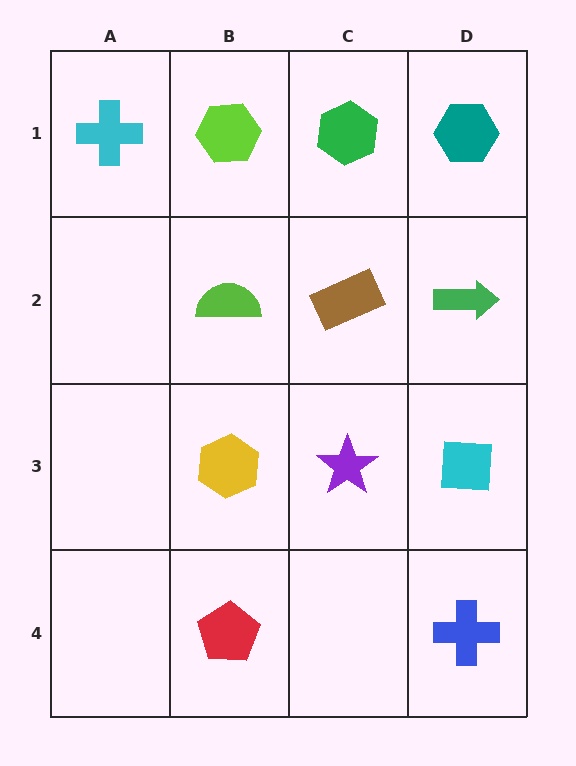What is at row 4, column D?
A blue cross.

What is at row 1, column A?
A cyan cross.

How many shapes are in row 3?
3 shapes.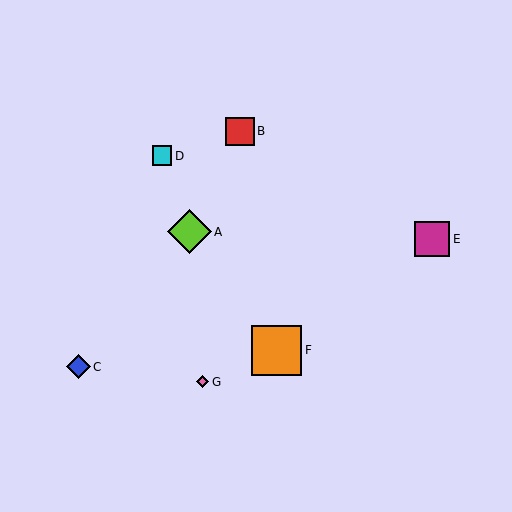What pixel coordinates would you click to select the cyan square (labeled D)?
Click at (162, 156) to select the cyan square D.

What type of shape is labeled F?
Shape F is an orange square.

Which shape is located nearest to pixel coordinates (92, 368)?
The blue diamond (labeled C) at (79, 367) is nearest to that location.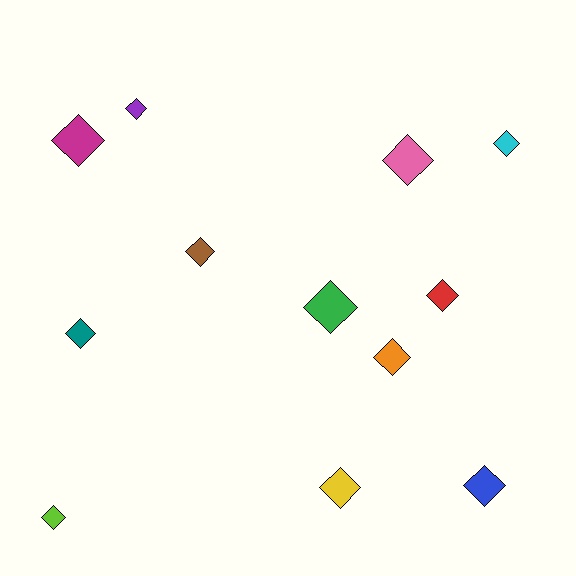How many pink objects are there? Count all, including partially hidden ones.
There is 1 pink object.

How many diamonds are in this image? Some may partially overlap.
There are 12 diamonds.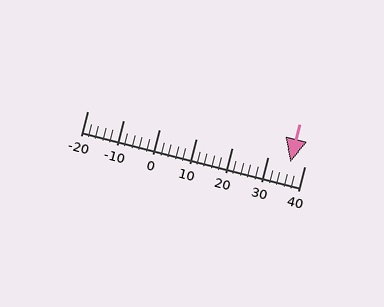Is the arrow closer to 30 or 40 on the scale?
The arrow is closer to 40.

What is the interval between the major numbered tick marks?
The major tick marks are spaced 10 units apart.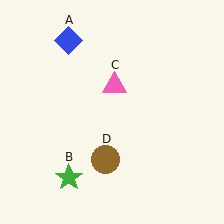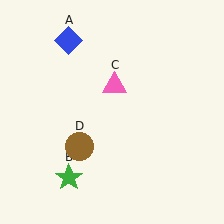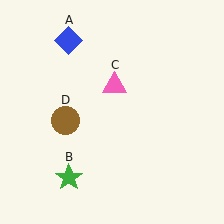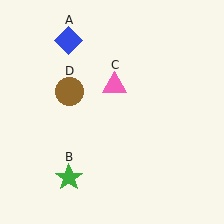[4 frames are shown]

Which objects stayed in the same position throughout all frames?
Blue diamond (object A) and green star (object B) and pink triangle (object C) remained stationary.